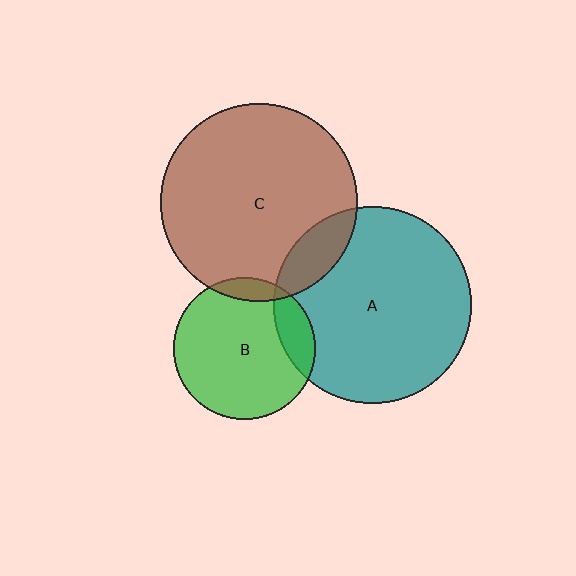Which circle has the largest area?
Circle C (brown).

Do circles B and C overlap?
Yes.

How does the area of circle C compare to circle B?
Approximately 1.9 times.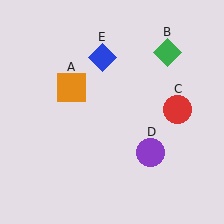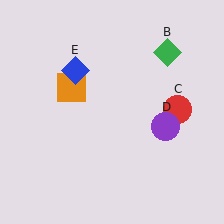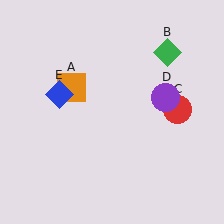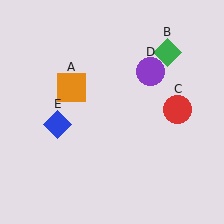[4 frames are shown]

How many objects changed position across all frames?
2 objects changed position: purple circle (object D), blue diamond (object E).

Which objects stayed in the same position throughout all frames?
Orange square (object A) and green diamond (object B) and red circle (object C) remained stationary.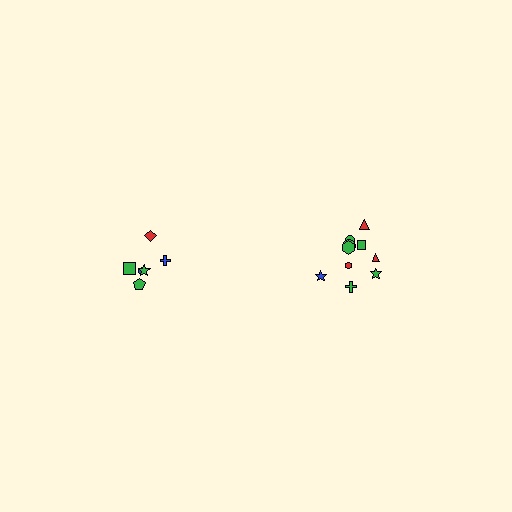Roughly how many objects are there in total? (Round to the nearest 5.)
Roughly 15 objects in total.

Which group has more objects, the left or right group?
The right group.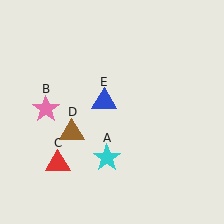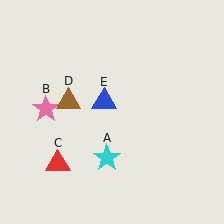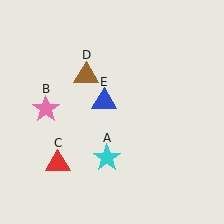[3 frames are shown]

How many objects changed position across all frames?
1 object changed position: brown triangle (object D).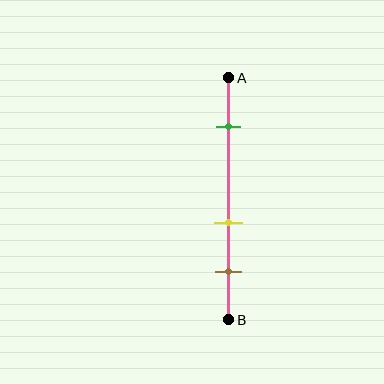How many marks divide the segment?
There are 3 marks dividing the segment.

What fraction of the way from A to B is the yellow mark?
The yellow mark is approximately 60% (0.6) of the way from A to B.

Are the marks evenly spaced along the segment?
No, the marks are not evenly spaced.